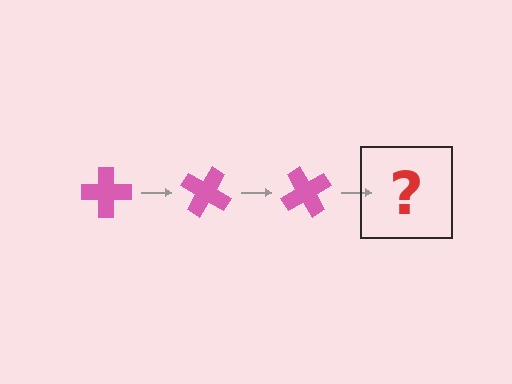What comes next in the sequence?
The next element should be a pink cross rotated 90 degrees.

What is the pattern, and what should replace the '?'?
The pattern is that the cross rotates 30 degrees each step. The '?' should be a pink cross rotated 90 degrees.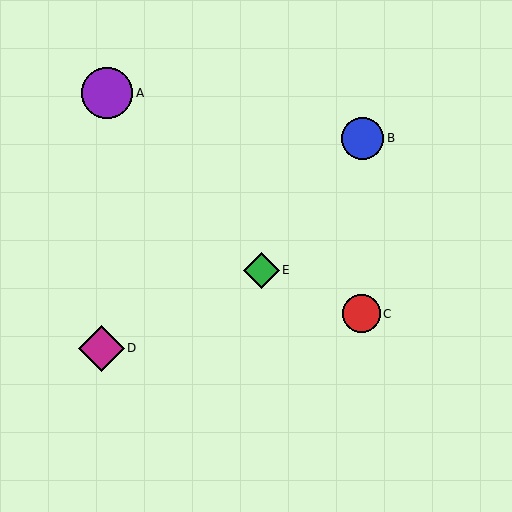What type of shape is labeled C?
Shape C is a red circle.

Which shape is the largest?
The purple circle (labeled A) is the largest.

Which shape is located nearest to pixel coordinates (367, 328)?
The red circle (labeled C) at (361, 314) is nearest to that location.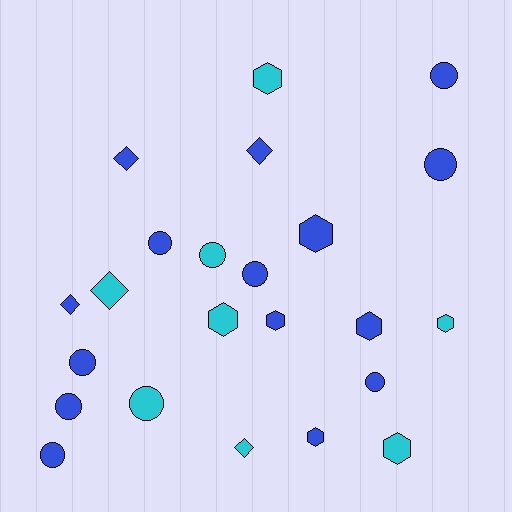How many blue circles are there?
There are 8 blue circles.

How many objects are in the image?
There are 23 objects.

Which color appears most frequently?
Blue, with 15 objects.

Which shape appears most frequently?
Circle, with 10 objects.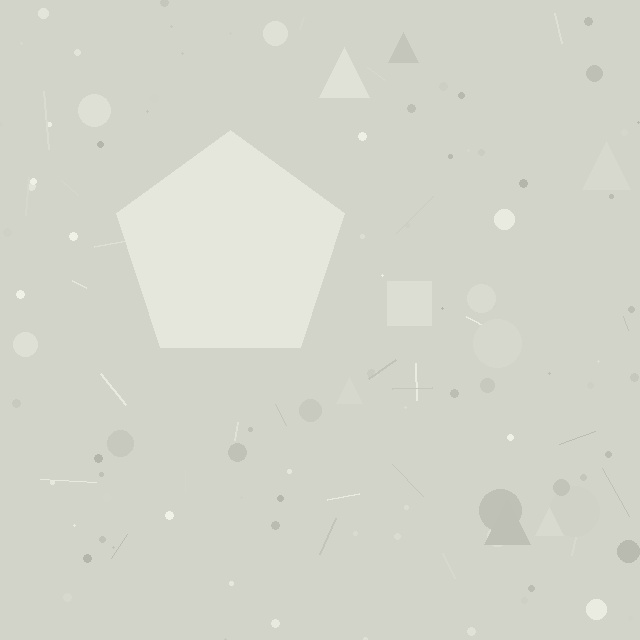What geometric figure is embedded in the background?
A pentagon is embedded in the background.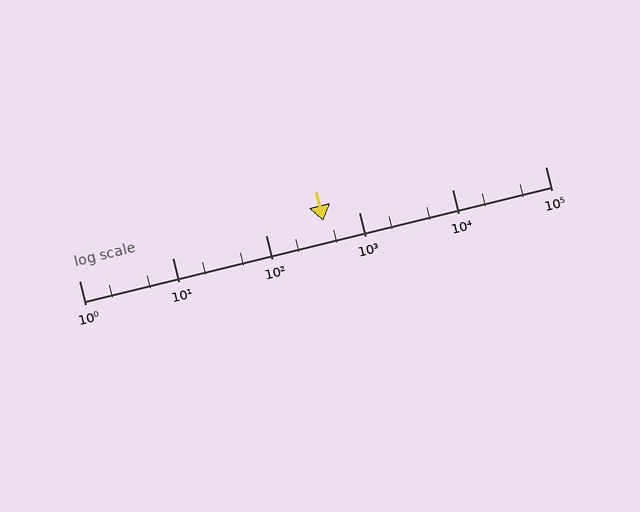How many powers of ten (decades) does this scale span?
The scale spans 5 decades, from 1 to 100000.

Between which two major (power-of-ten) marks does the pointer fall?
The pointer is between 100 and 1000.